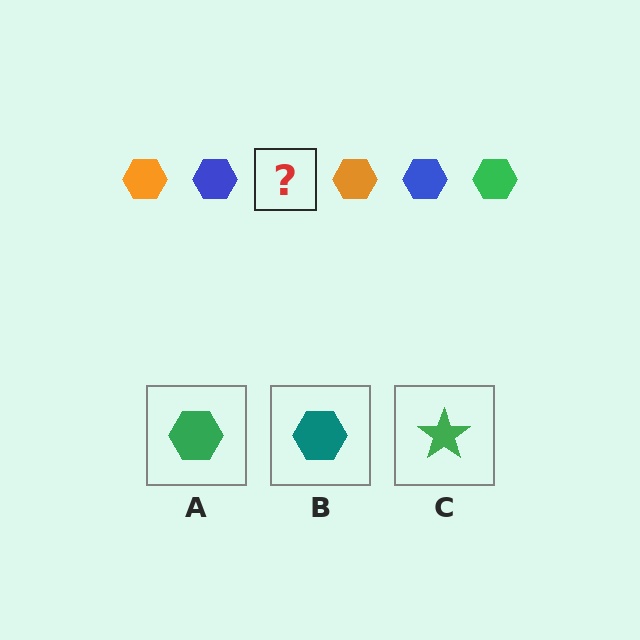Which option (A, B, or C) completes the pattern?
A.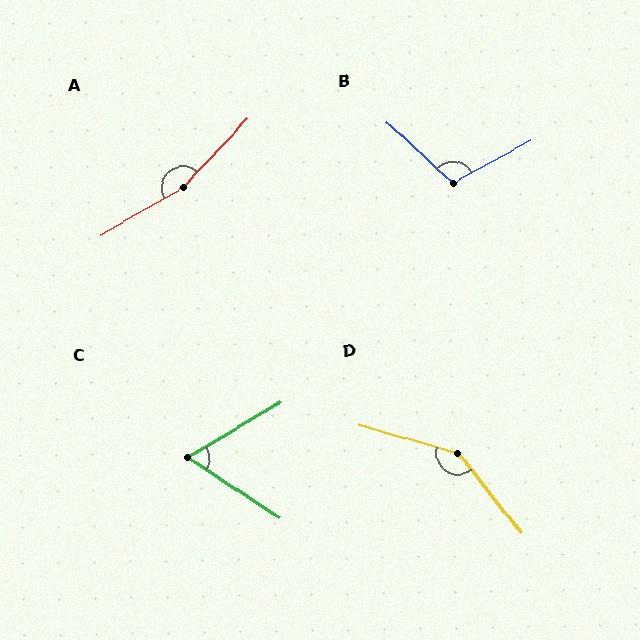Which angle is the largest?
A, at approximately 164 degrees.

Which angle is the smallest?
C, at approximately 64 degrees.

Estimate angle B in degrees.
Approximately 109 degrees.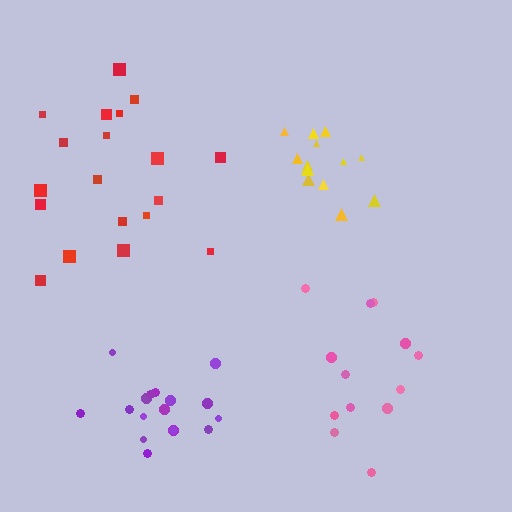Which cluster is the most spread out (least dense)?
Pink.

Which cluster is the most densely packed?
Purple.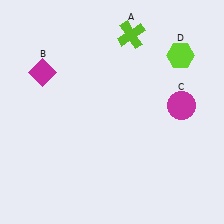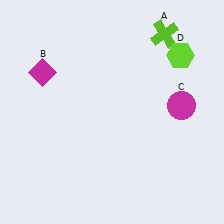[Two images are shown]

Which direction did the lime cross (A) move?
The lime cross (A) moved right.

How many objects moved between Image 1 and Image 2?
1 object moved between the two images.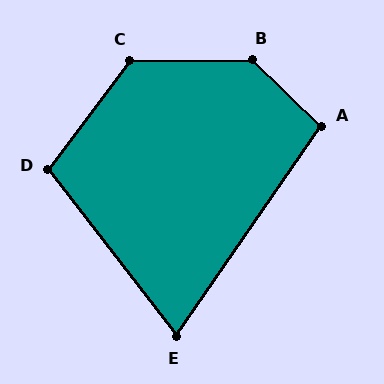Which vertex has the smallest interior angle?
E, at approximately 72 degrees.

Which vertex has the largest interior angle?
B, at approximately 136 degrees.